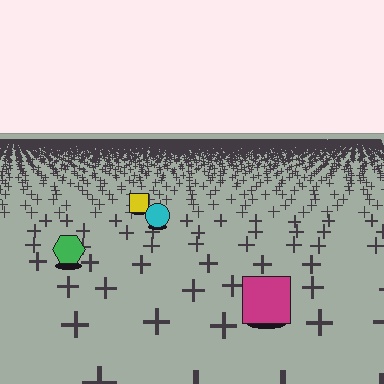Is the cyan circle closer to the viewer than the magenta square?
No. The magenta square is closer — you can tell from the texture gradient: the ground texture is coarser near it.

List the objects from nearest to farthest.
From nearest to farthest: the magenta square, the green hexagon, the cyan circle, the yellow square.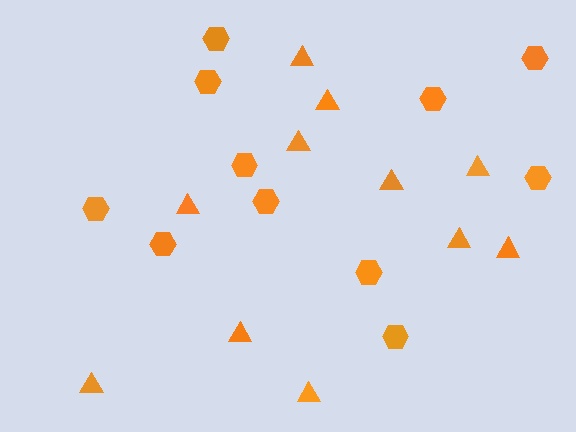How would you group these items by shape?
There are 2 groups: one group of triangles (11) and one group of hexagons (11).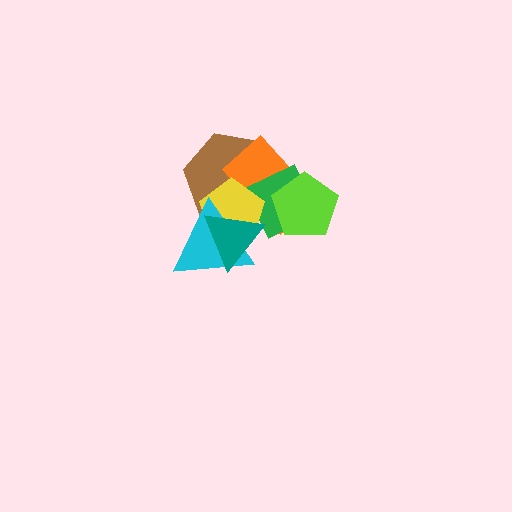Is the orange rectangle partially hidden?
Yes, it is partially covered by another shape.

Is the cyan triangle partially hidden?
Yes, it is partially covered by another shape.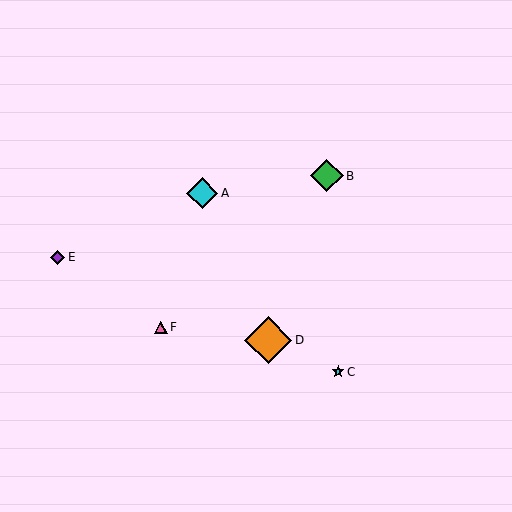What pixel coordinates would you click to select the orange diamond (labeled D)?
Click at (268, 340) to select the orange diamond D.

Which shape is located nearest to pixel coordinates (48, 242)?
The purple diamond (labeled E) at (58, 257) is nearest to that location.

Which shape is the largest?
The orange diamond (labeled D) is the largest.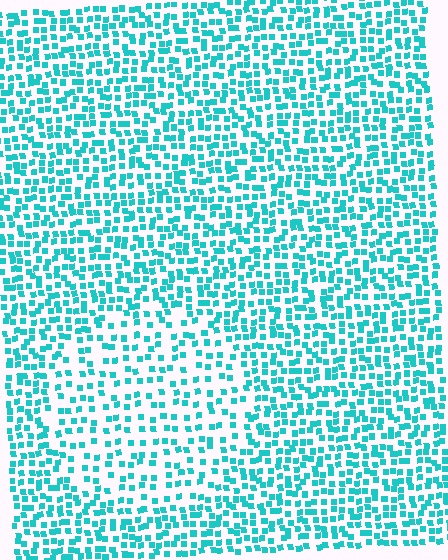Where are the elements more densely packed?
The elements are more densely packed outside the circle boundary.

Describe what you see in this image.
The image contains small cyan elements arranged at two different densities. A circle-shaped region is visible where the elements are less densely packed than the surrounding area.